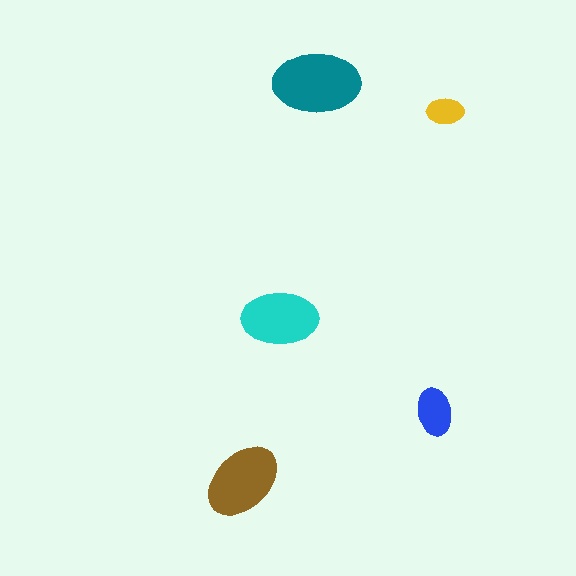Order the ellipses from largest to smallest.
the teal one, the brown one, the cyan one, the blue one, the yellow one.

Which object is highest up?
The teal ellipse is topmost.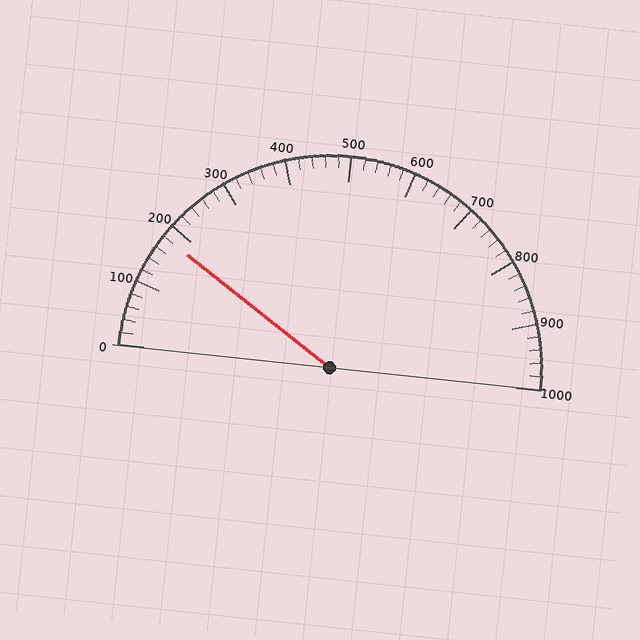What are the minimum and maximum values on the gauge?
The gauge ranges from 0 to 1000.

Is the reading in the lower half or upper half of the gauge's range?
The reading is in the lower half of the range (0 to 1000).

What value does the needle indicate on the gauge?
The needle indicates approximately 180.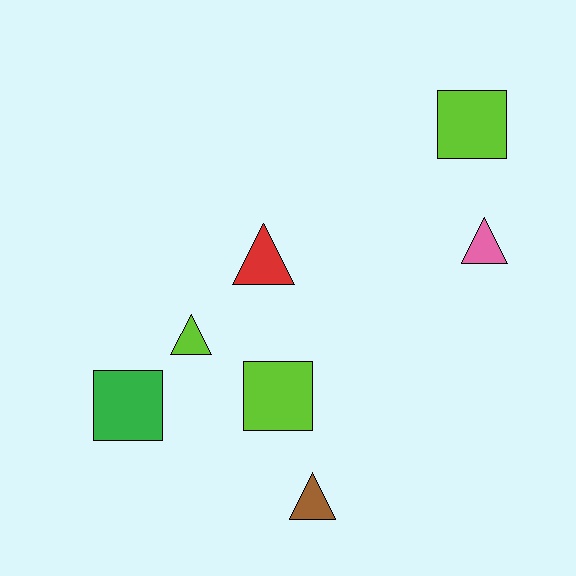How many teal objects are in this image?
There are no teal objects.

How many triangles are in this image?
There are 4 triangles.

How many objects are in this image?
There are 7 objects.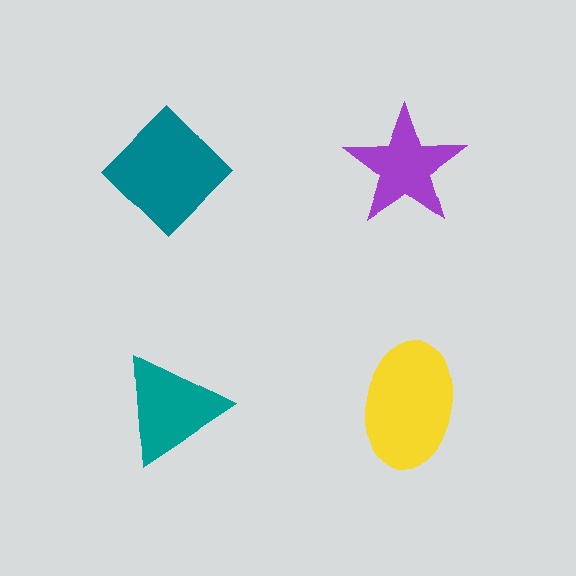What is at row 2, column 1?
A teal triangle.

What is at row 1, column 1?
A teal diamond.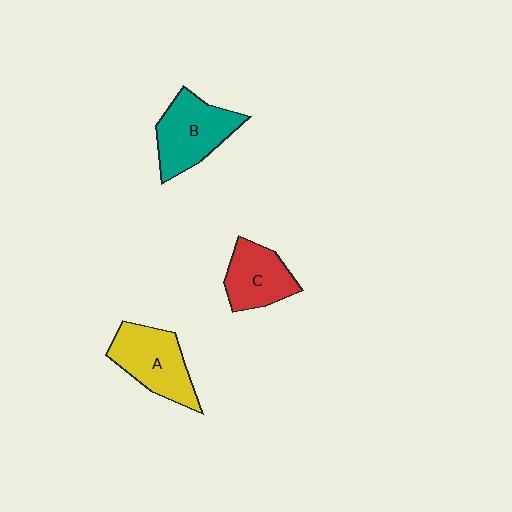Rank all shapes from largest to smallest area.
From largest to smallest: B (teal), A (yellow), C (red).